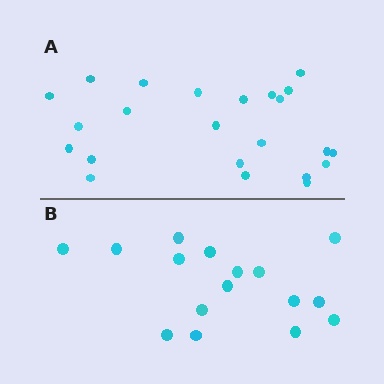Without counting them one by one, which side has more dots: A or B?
Region A (the top region) has more dots.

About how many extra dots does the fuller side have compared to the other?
Region A has roughly 8 or so more dots than region B.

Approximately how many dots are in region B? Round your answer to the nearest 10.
About 20 dots. (The exact count is 16, which rounds to 20.)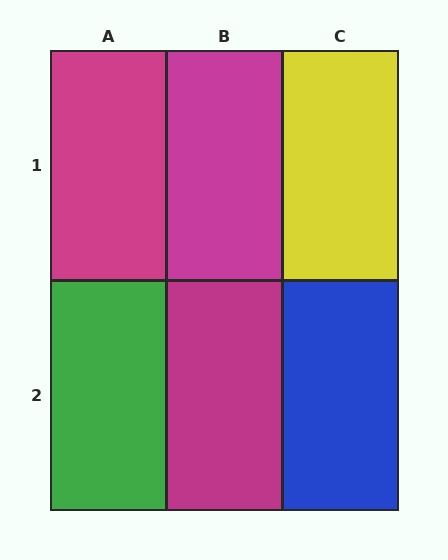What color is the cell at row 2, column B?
Magenta.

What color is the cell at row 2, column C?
Blue.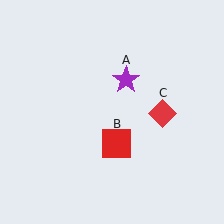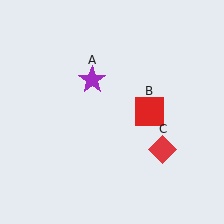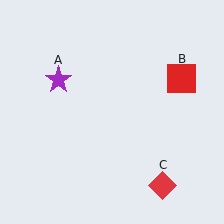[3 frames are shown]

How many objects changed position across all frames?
3 objects changed position: purple star (object A), red square (object B), red diamond (object C).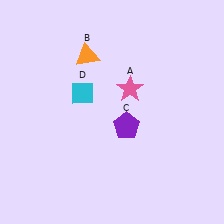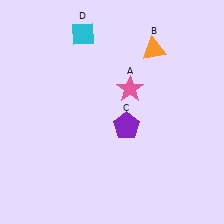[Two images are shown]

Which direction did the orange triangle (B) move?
The orange triangle (B) moved right.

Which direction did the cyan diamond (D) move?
The cyan diamond (D) moved up.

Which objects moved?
The objects that moved are: the orange triangle (B), the cyan diamond (D).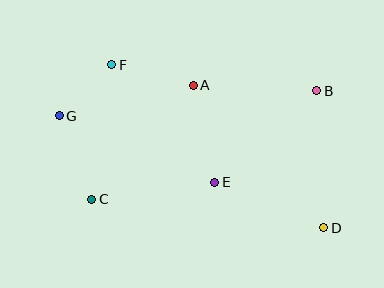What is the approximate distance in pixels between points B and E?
The distance between B and E is approximately 137 pixels.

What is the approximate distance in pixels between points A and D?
The distance between A and D is approximately 194 pixels.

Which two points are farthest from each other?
Points D and G are farthest from each other.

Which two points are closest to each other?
Points F and G are closest to each other.